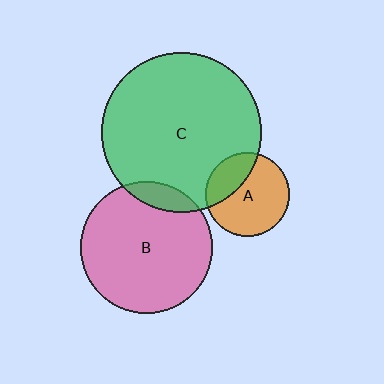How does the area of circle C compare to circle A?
Approximately 3.6 times.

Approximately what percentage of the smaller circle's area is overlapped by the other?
Approximately 10%.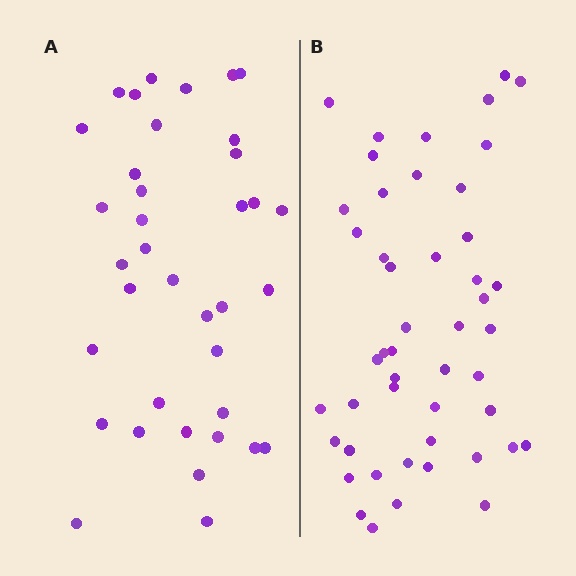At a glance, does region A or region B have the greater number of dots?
Region B (the right region) has more dots.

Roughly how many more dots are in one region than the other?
Region B has roughly 12 or so more dots than region A.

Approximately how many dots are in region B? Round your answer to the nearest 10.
About 50 dots. (The exact count is 48, which rounds to 50.)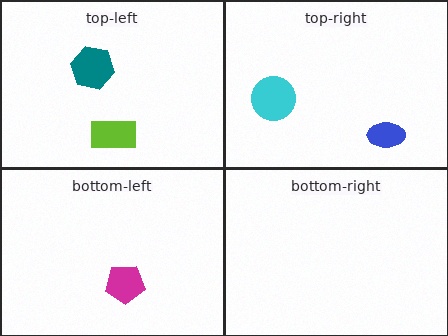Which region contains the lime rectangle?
The top-left region.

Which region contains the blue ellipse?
The top-right region.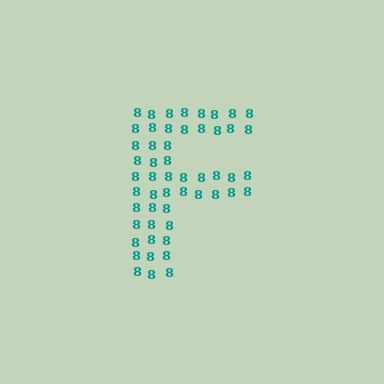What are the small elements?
The small elements are digit 8's.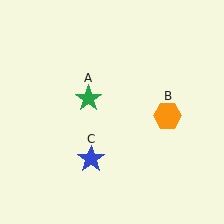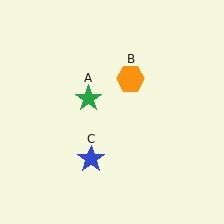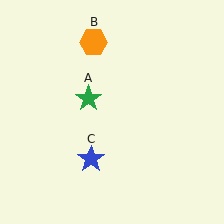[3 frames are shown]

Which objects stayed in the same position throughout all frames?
Green star (object A) and blue star (object C) remained stationary.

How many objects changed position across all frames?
1 object changed position: orange hexagon (object B).